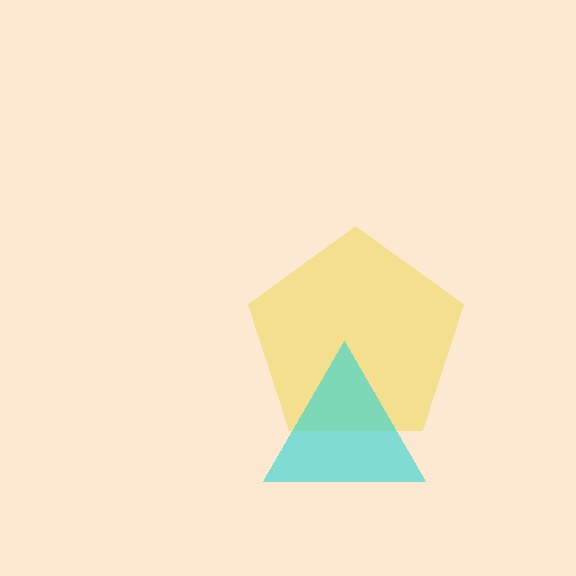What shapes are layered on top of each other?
The layered shapes are: a yellow pentagon, a cyan triangle.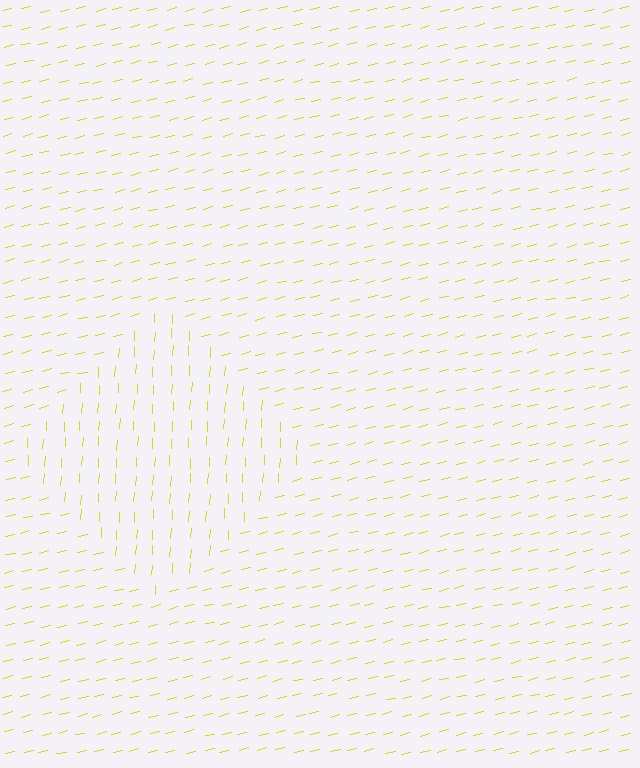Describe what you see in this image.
The image is filled with small yellow line segments. A diamond region in the image has lines oriented differently from the surrounding lines, creating a visible texture boundary.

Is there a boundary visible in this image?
Yes, there is a texture boundary formed by a change in line orientation.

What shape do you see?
I see a diamond.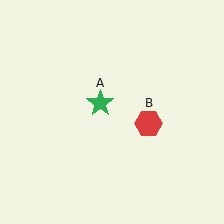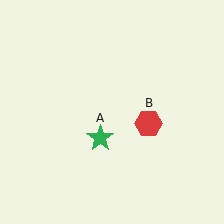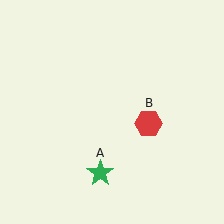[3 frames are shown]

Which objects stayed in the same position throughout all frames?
Red hexagon (object B) remained stationary.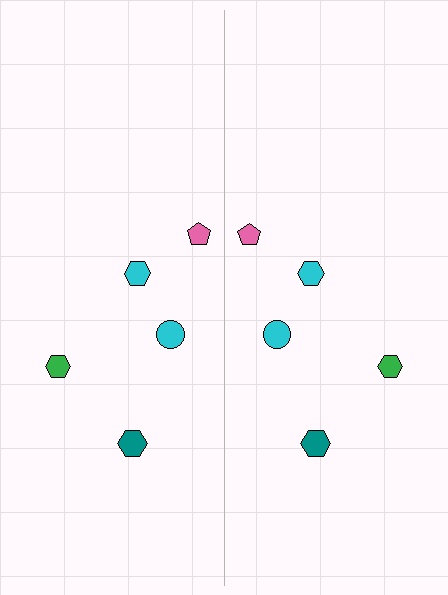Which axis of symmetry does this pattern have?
The pattern has a vertical axis of symmetry running through the center of the image.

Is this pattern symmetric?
Yes, this pattern has bilateral (reflection) symmetry.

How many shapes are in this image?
There are 10 shapes in this image.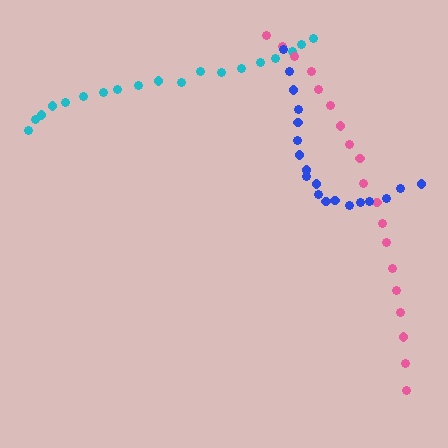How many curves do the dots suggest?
There are 3 distinct paths.